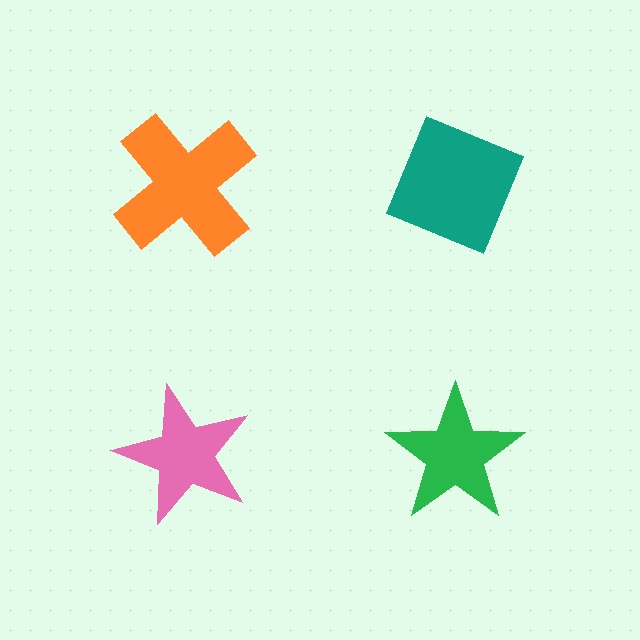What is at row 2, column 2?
A green star.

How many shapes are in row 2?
2 shapes.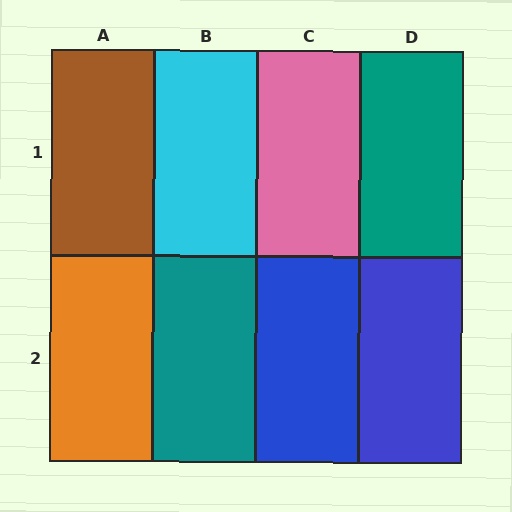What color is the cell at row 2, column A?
Orange.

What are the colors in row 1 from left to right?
Brown, cyan, pink, teal.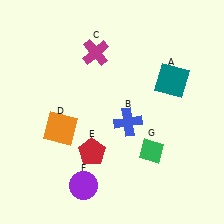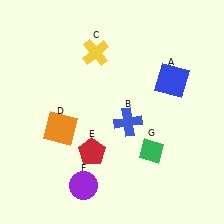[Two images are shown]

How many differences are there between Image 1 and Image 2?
There are 2 differences between the two images.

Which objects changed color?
A changed from teal to blue. C changed from magenta to yellow.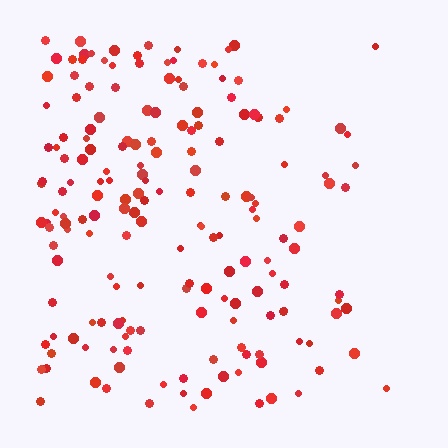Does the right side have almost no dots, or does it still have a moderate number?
Still a moderate number, just noticeably fewer than the left.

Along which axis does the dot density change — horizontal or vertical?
Horizontal.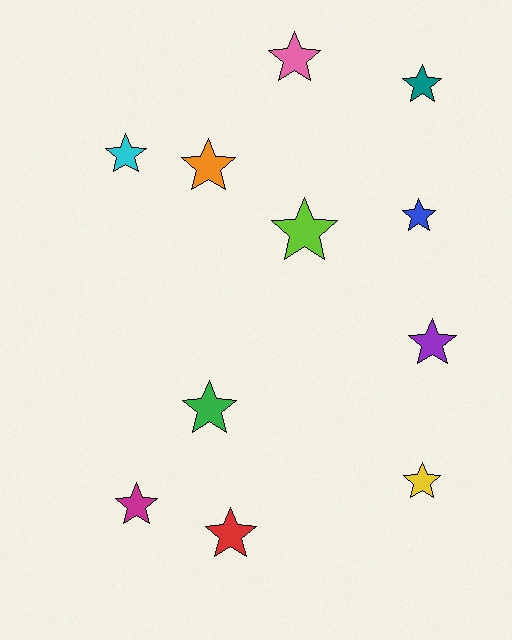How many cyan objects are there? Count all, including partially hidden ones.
There is 1 cyan object.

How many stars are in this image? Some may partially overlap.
There are 11 stars.